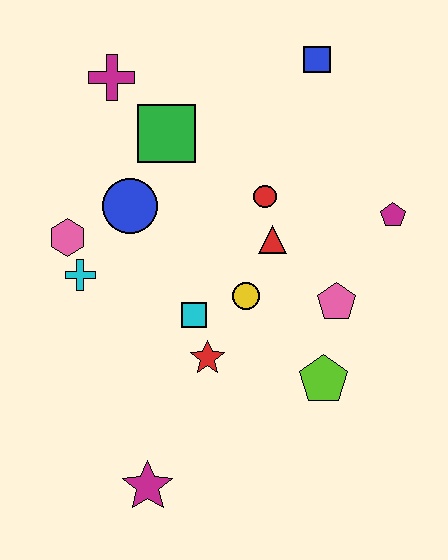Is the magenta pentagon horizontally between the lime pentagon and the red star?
No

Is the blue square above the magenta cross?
Yes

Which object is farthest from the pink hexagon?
The magenta pentagon is farthest from the pink hexagon.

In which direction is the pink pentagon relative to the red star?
The pink pentagon is to the right of the red star.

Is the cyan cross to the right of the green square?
No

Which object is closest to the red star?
The cyan square is closest to the red star.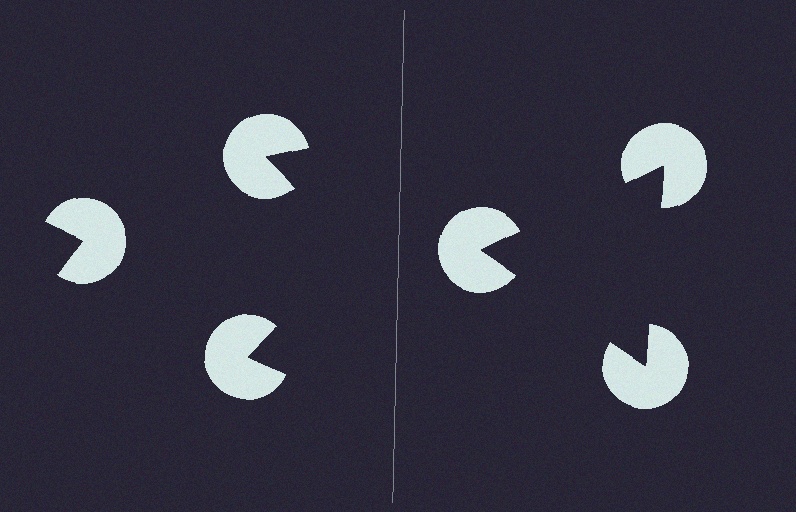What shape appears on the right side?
An illusory triangle.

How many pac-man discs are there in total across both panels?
6 — 3 on each side.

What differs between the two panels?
The pac-man discs are positioned identically on both sides; only the wedge orientations differ. On the right they align to a triangle; on the left they are misaligned.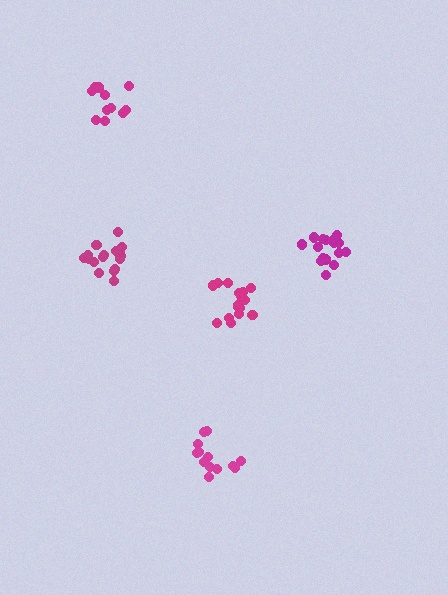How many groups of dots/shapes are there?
There are 5 groups.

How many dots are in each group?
Group 1: 17 dots, Group 2: 13 dots, Group 3: 11 dots, Group 4: 17 dots, Group 5: 16 dots (74 total).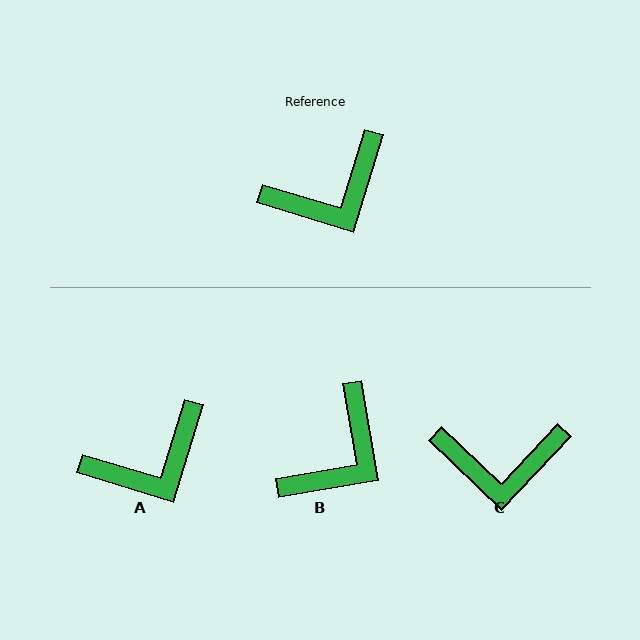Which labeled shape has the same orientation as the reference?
A.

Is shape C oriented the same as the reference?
No, it is off by about 27 degrees.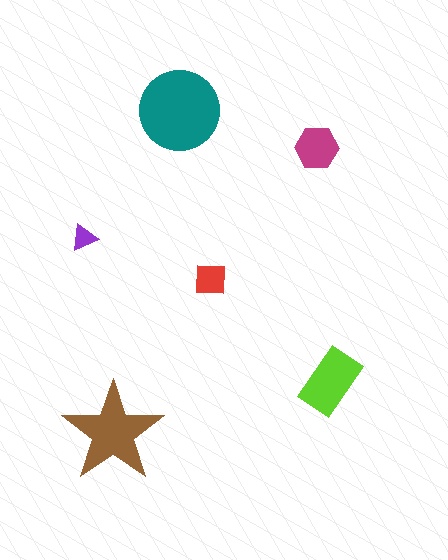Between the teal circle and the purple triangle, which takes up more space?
The teal circle.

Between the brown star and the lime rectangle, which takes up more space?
The brown star.